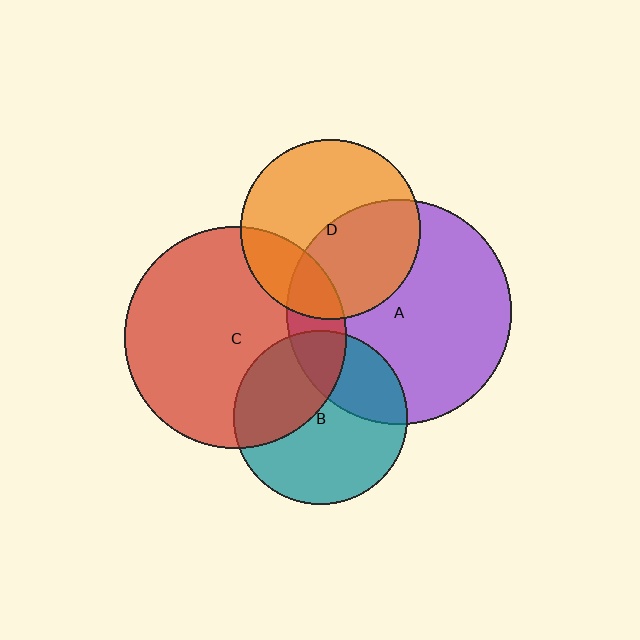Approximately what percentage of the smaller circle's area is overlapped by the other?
Approximately 15%.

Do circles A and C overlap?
Yes.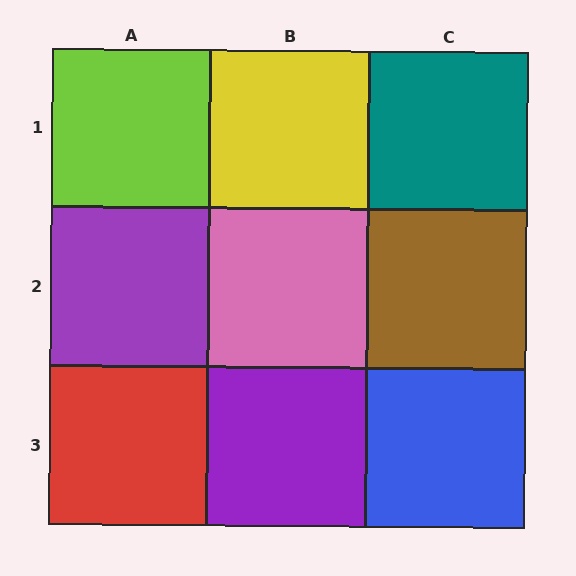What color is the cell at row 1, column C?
Teal.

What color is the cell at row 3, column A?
Red.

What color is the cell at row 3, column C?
Blue.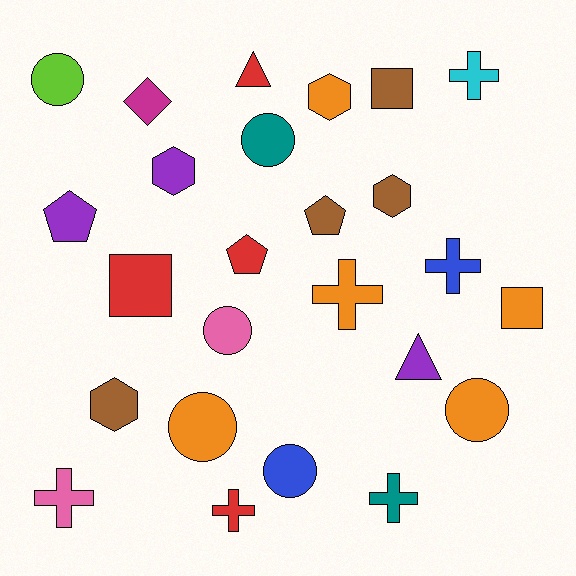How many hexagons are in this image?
There are 4 hexagons.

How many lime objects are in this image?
There is 1 lime object.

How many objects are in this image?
There are 25 objects.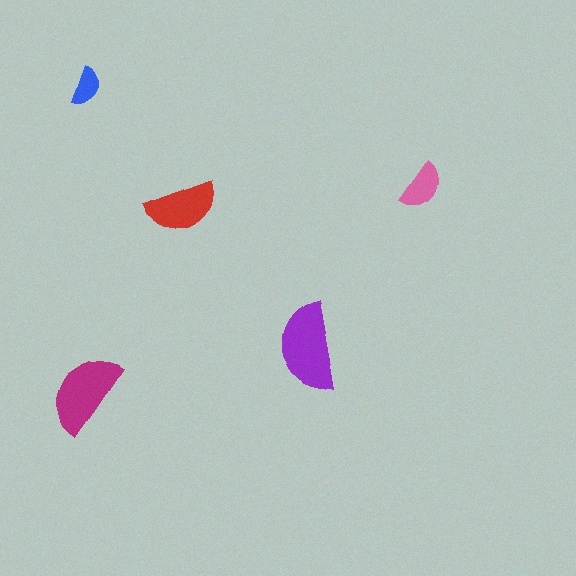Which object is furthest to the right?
The pink semicircle is rightmost.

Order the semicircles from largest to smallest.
the purple one, the magenta one, the red one, the pink one, the blue one.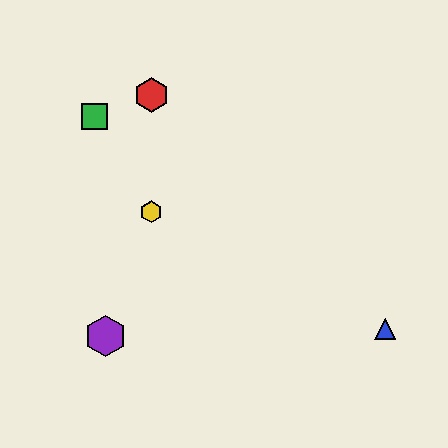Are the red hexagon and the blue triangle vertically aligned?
No, the red hexagon is at x≈151 and the blue triangle is at x≈385.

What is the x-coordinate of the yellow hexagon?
The yellow hexagon is at x≈151.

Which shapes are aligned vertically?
The red hexagon, the yellow hexagon are aligned vertically.